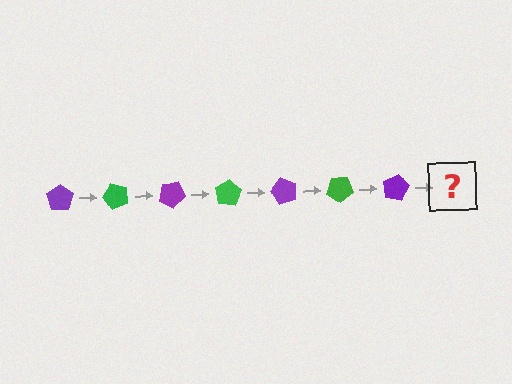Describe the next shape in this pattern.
It should be a green pentagon, rotated 350 degrees from the start.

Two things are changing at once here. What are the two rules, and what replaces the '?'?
The two rules are that it rotates 50 degrees each step and the color cycles through purple and green. The '?' should be a green pentagon, rotated 350 degrees from the start.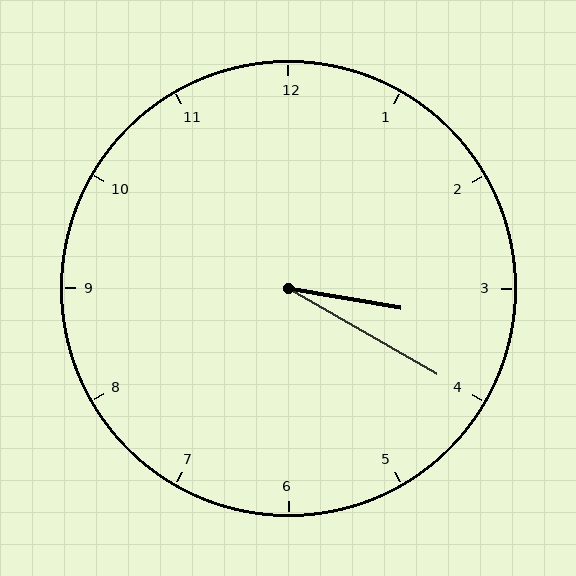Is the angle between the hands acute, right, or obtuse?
It is acute.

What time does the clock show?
3:20.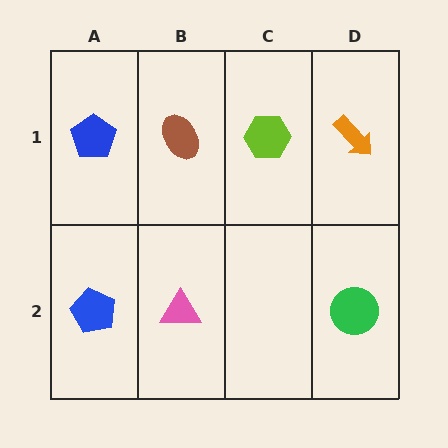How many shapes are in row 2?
3 shapes.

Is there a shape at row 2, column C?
No, that cell is empty.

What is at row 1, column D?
An orange arrow.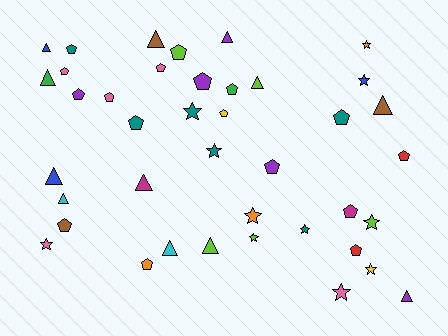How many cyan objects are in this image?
There are 2 cyan objects.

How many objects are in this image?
There are 40 objects.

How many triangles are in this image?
There are 12 triangles.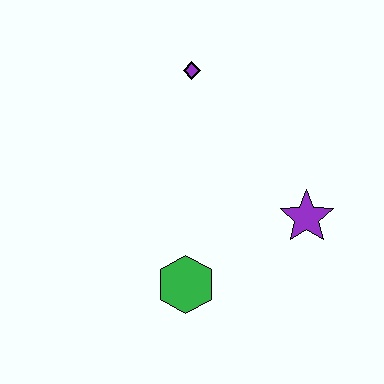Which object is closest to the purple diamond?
The purple star is closest to the purple diamond.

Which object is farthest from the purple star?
The purple diamond is farthest from the purple star.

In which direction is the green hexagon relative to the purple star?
The green hexagon is to the left of the purple star.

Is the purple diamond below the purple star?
No